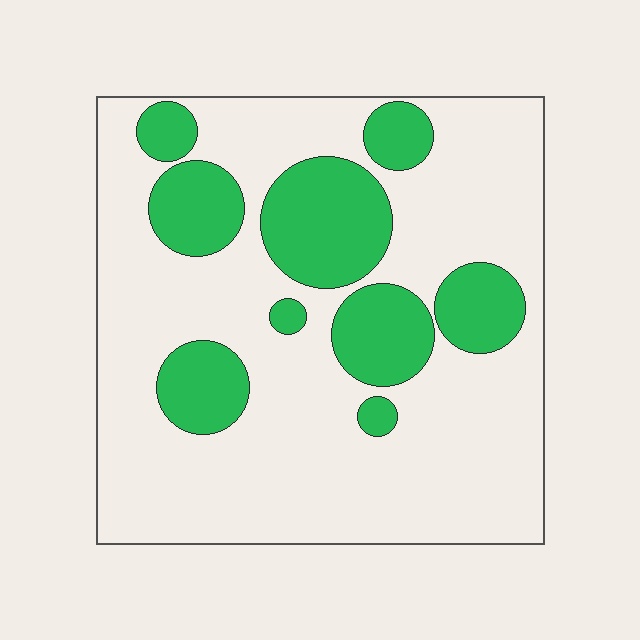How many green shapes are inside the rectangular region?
9.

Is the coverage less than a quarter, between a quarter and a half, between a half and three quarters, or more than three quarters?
Between a quarter and a half.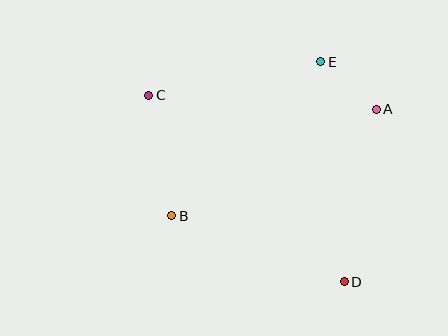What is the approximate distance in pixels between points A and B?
The distance between A and B is approximately 231 pixels.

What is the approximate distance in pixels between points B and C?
The distance between B and C is approximately 123 pixels.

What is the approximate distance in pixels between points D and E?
The distance between D and E is approximately 221 pixels.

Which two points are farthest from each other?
Points C and D are farthest from each other.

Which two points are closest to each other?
Points A and E are closest to each other.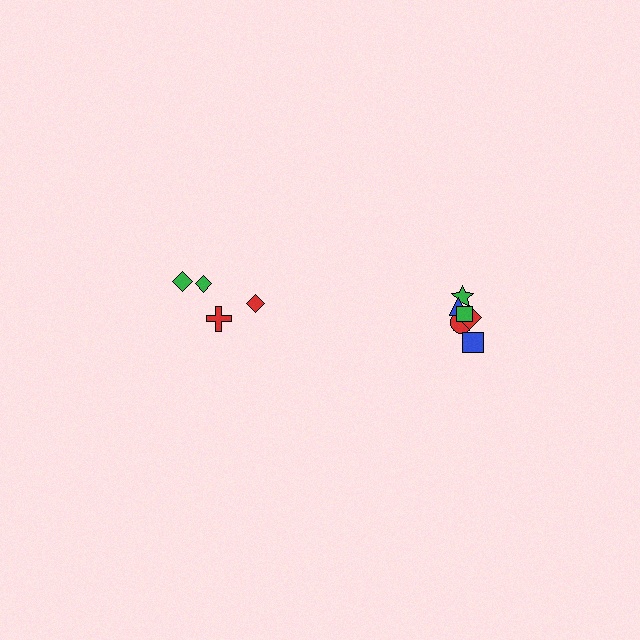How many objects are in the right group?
There are 6 objects.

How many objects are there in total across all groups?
There are 10 objects.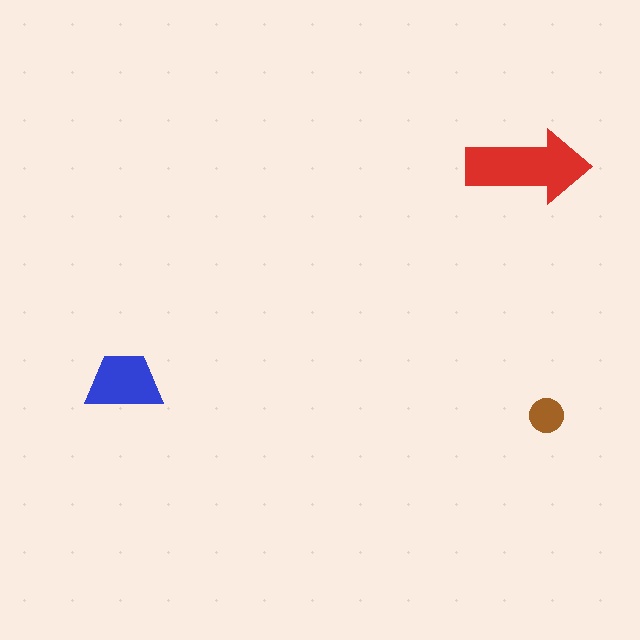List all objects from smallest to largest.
The brown circle, the blue trapezoid, the red arrow.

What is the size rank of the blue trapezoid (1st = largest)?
2nd.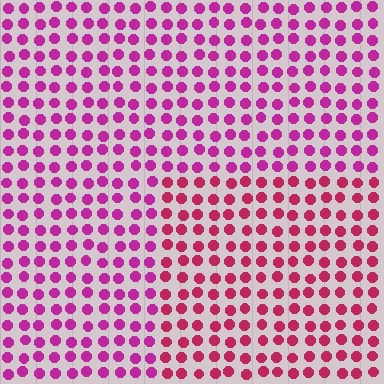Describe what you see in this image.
The image is filled with small magenta elements in a uniform arrangement. A rectangle-shaped region is visible where the elements are tinted to a slightly different hue, forming a subtle color boundary.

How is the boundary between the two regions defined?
The boundary is defined purely by a slight shift in hue (about 27 degrees). Spacing, size, and orientation are identical on both sides.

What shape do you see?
I see a rectangle.